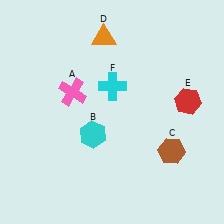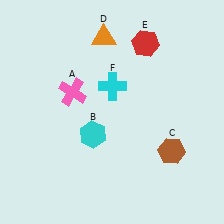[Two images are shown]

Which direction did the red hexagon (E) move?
The red hexagon (E) moved up.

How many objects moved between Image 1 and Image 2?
1 object moved between the two images.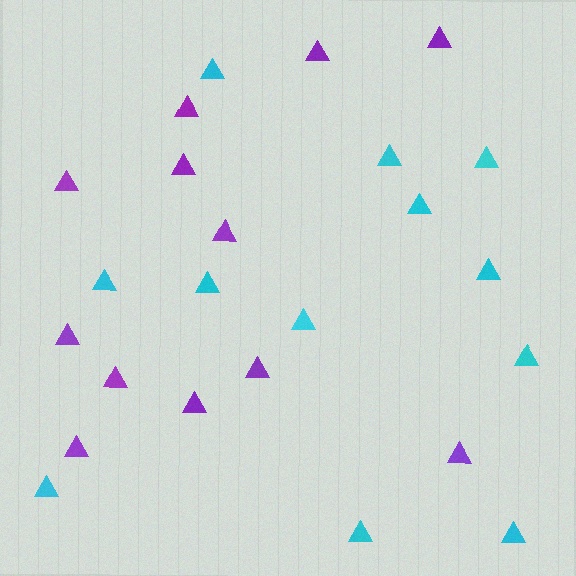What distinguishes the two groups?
There are 2 groups: one group of cyan triangles (12) and one group of purple triangles (12).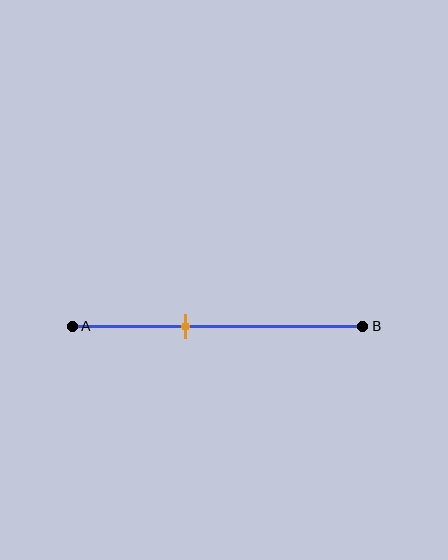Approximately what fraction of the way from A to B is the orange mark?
The orange mark is approximately 40% of the way from A to B.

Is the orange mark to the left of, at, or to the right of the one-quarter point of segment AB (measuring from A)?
The orange mark is to the right of the one-quarter point of segment AB.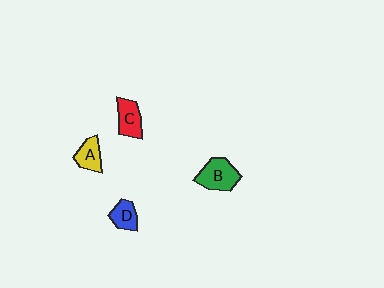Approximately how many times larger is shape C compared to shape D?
Approximately 1.3 times.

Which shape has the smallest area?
Shape D (blue).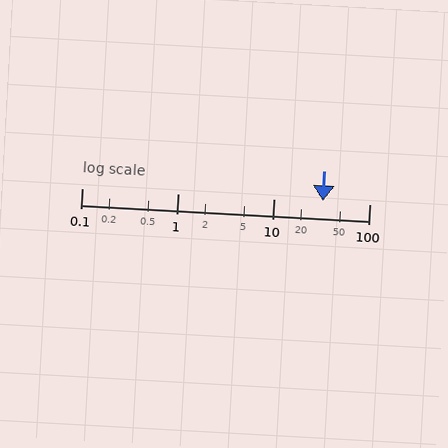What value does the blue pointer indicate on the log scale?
The pointer indicates approximately 33.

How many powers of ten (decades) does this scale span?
The scale spans 3 decades, from 0.1 to 100.